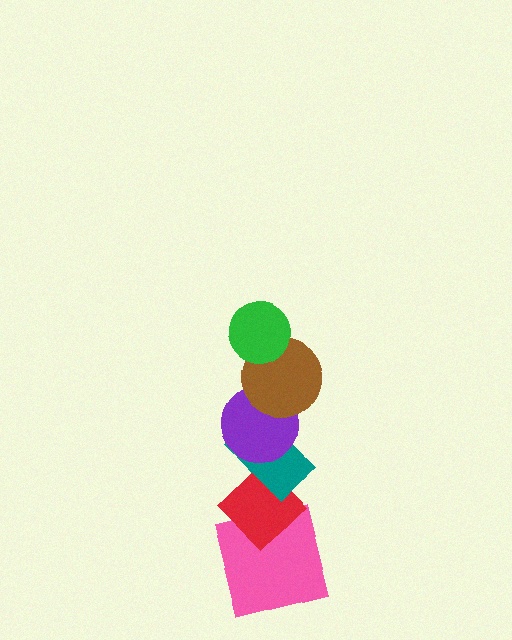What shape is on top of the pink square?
The red diamond is on top of the pink square.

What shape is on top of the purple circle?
The brown circle is on top of the purple circle.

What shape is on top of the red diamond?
The teal rectangle is on top of the red diamond.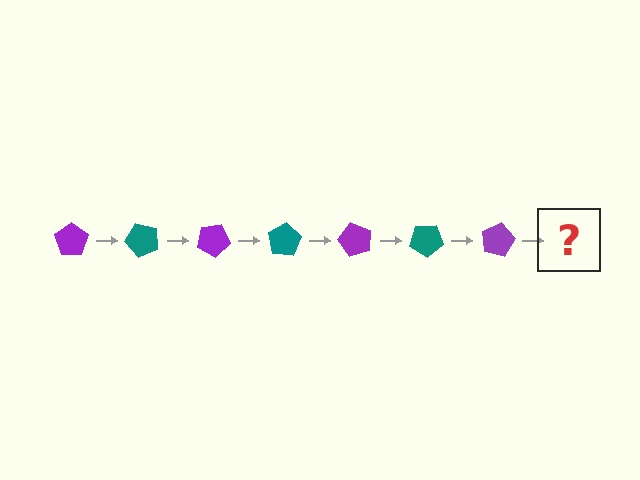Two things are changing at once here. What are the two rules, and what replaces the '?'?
The two rules are that it rotates 50 degrees each step and the color cycles through purple and teal. The '?' should be a teal pentagon, rotated 350 degrees from the start.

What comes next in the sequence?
The next element should be a teal pentagon, rotated 350 degrees from the start.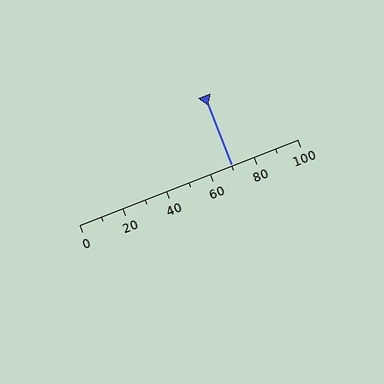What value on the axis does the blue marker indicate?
The marker indicates approximately 70.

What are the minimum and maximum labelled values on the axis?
The axis runs from 0 to 100.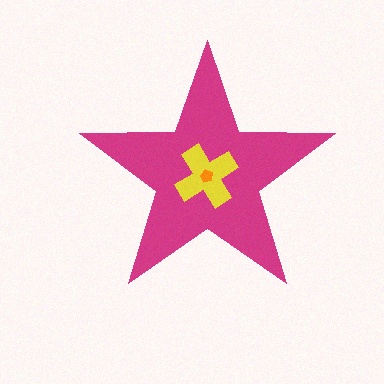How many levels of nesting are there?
3.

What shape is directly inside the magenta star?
The yellow cross.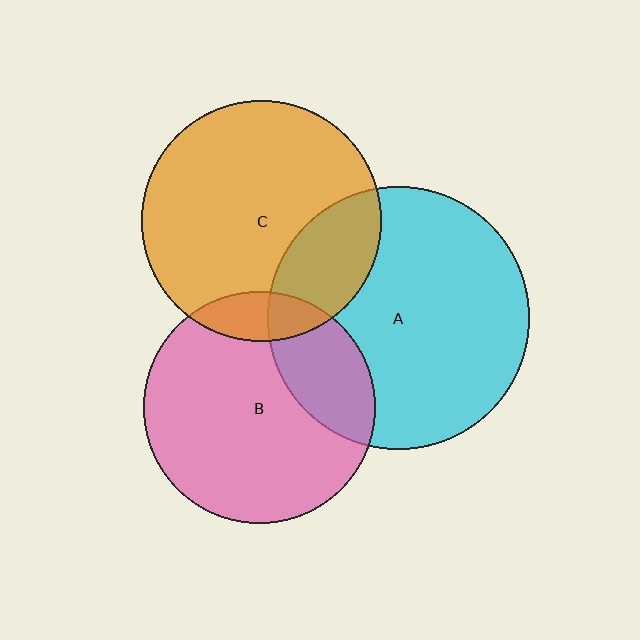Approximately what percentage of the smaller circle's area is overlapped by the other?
Approximately 25%.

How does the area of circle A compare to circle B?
Approximately 1.3 times.